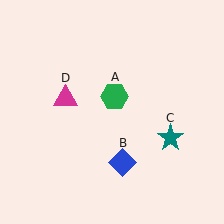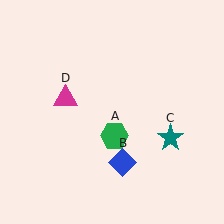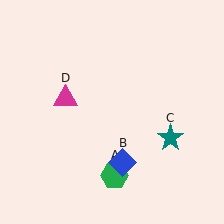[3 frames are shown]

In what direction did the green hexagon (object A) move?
The green hexagon (object A) moved down.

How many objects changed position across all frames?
1 object changed position: green hexagon (object A).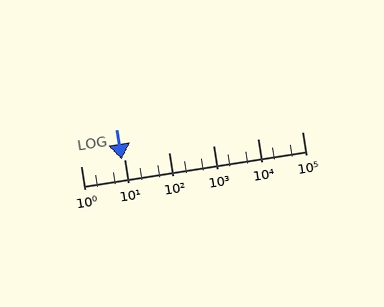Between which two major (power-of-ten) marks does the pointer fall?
The pointer is between 1 and 10.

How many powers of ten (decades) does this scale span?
The scale spans 5 decades, from 1 to 100000.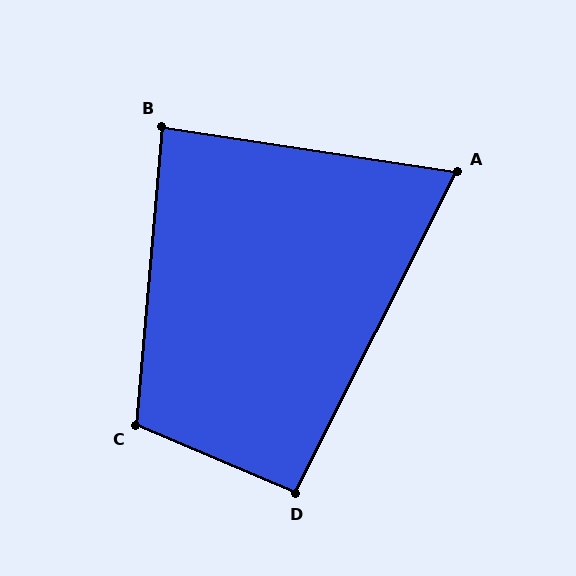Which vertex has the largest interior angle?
C, at approximately 108 degrees.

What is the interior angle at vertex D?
Approximately 94 degrees (approximately right).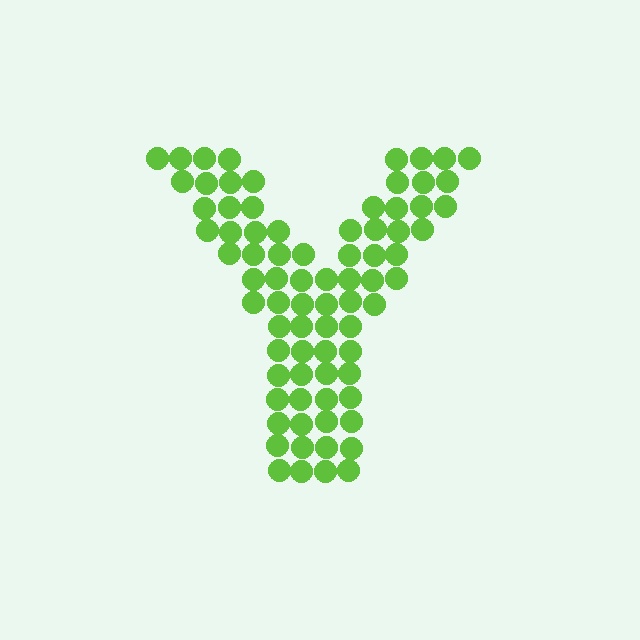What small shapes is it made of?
It is made of small circles.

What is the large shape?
The large shape is the letter Y.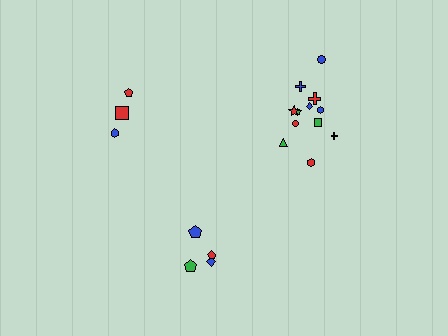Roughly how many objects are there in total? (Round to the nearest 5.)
Roughly 20 objects in total.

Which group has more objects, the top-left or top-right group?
The top-right group.